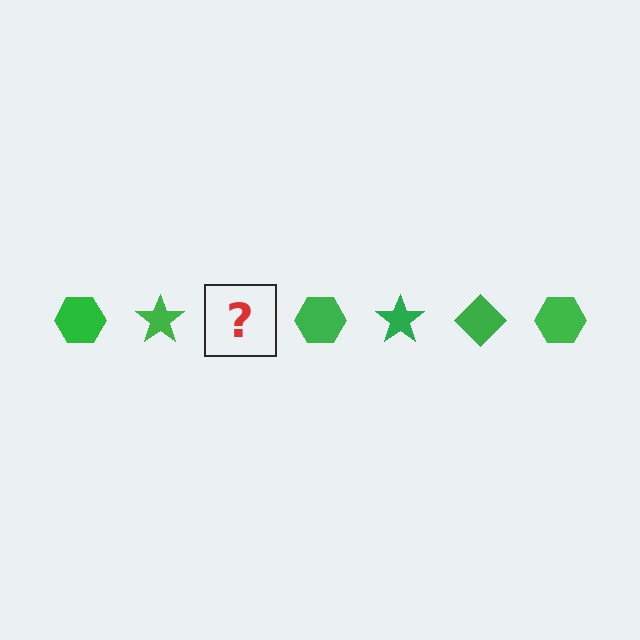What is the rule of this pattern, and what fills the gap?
The rule is that the pattern cycles through hexagon, star, diamond shapes in green. The gap should be filled with a green diamond.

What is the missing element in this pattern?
The missing element is a green diamond.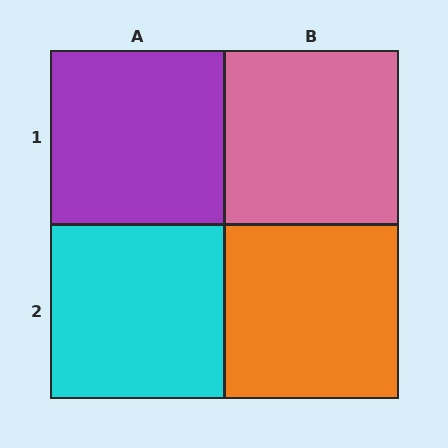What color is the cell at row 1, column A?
Purple.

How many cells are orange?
1 cell is orange.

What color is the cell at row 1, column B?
Pink.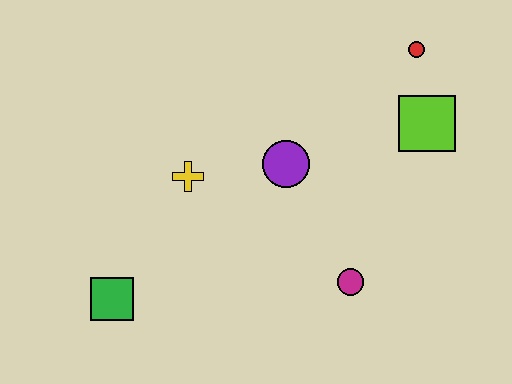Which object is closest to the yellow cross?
The purple circle is closest to the yellow cross.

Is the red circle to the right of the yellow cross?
Yes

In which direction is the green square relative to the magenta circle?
The green square is to the left of the magenta circle.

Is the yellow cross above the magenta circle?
Yes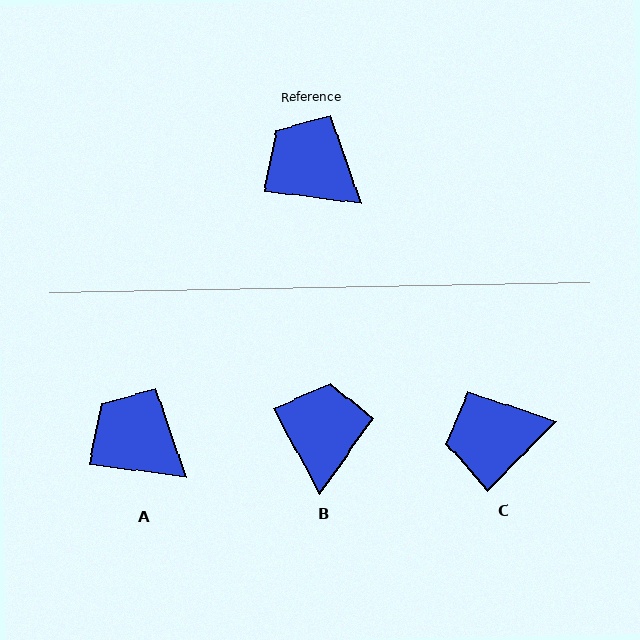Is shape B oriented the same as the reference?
No, it is off by about 55 degrees.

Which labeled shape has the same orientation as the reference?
A.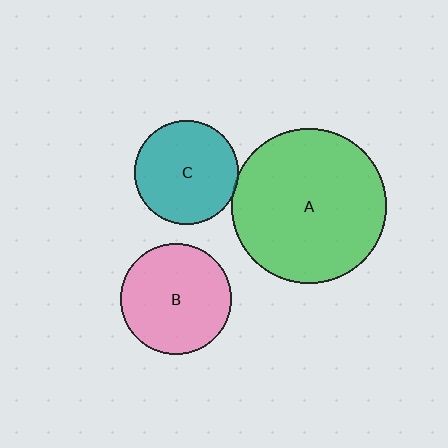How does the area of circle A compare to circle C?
Approximately 2.2 times.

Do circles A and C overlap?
Yes.